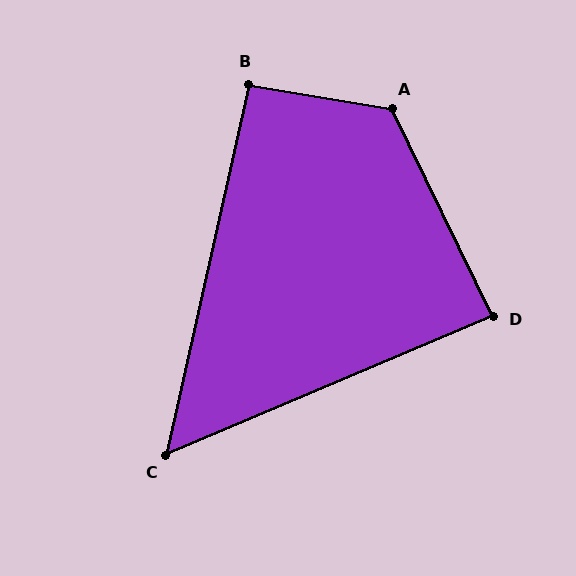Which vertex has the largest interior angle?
A, at approximately 126 degrees.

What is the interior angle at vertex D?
Approximately 87 degrees (approximately right).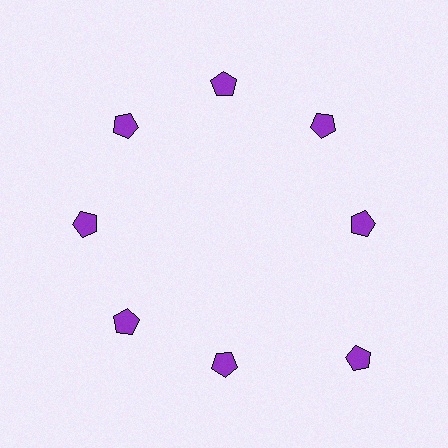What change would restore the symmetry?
The symmetry would be restored by moving it inward, back onto the ring so that all 8 pentagons sit at equal angles and equal distance from the center.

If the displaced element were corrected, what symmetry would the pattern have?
It would have 8-fold rotational symmetry — the pattern would map onto itself every 45 degrees.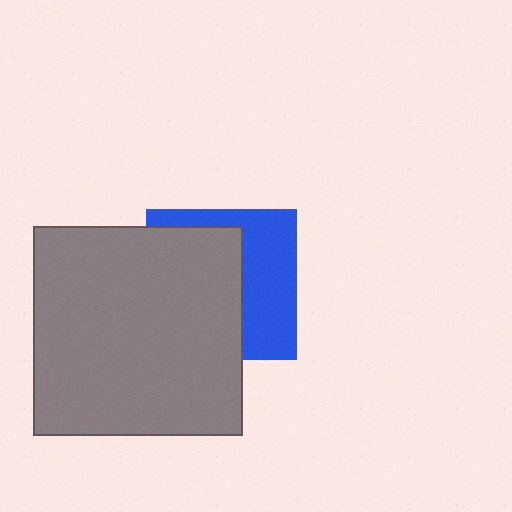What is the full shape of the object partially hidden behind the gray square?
The partially hidden object is a blue square.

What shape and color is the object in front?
The object in front is a gray square.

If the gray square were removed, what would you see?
You would see the complete blue square.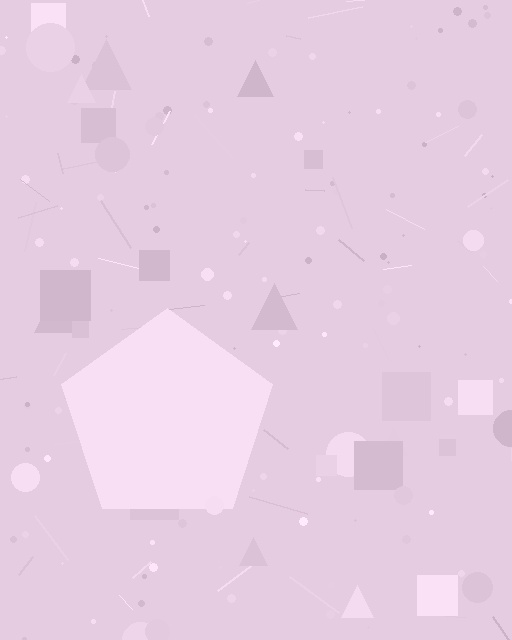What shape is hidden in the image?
A pentagon is hidden in the image.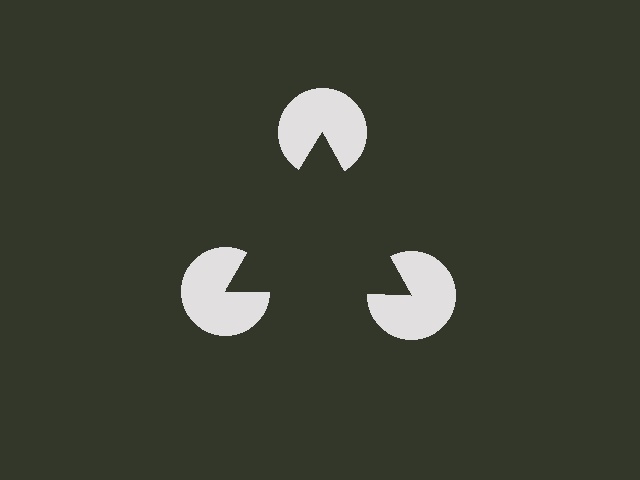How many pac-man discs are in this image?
There are 3 — one at each vertex of the illusory triangle.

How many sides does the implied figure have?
3 sides.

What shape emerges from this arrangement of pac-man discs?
An illusory triangle — its edges are inferred from the aligned wedge cuts in the pac-man discs, not physically drawn.